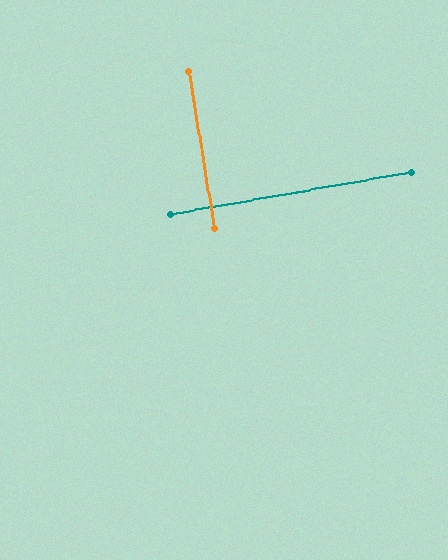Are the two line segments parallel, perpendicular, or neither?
Perpendicular — they meet at approximately 89°.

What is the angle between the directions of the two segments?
Approximately 89 degrees.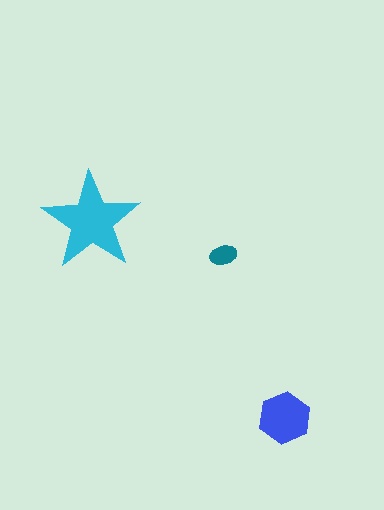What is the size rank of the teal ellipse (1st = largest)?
3rd.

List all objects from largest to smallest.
The cyan star, the blue hexagon, the teal ellipse.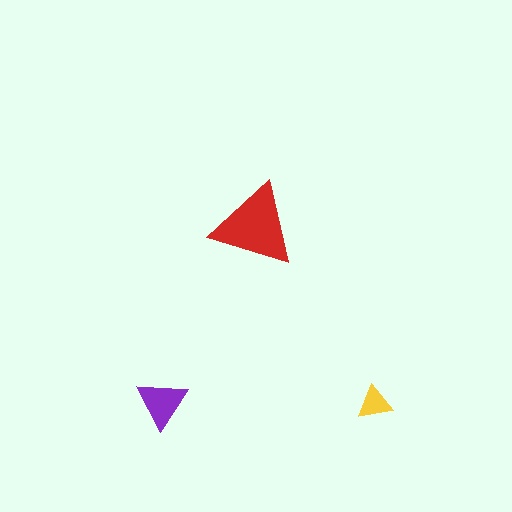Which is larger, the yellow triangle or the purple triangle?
The purple one.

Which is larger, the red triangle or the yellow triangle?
The red one.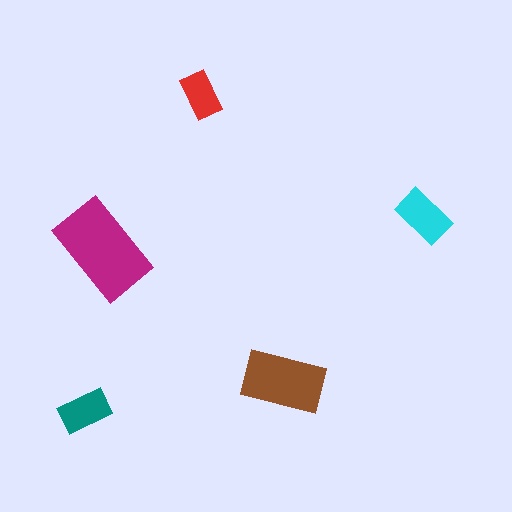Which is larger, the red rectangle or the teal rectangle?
The teal one.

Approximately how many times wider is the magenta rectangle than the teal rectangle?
About 2 times wider.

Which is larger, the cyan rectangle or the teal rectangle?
The cyan one.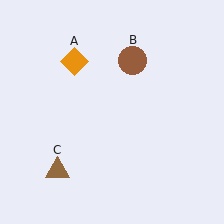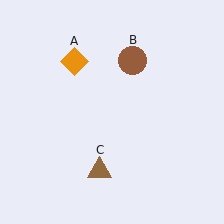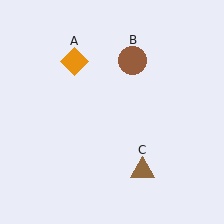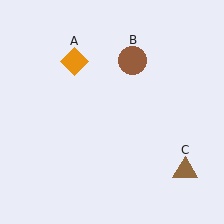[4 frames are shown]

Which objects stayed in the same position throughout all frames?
Orange diamond (object A) and brown circle (object B) remained stationary.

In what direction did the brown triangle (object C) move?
The brown triangle (object C) moved right.